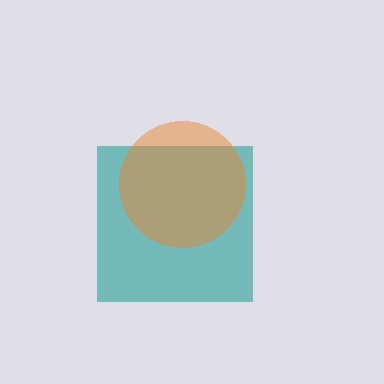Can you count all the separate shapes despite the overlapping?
Yes, there are 2 separate shapes.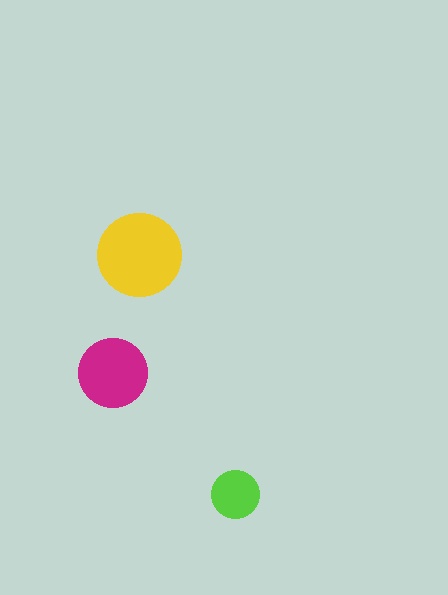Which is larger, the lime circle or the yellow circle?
The yellow one.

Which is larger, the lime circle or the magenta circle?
The magenta one.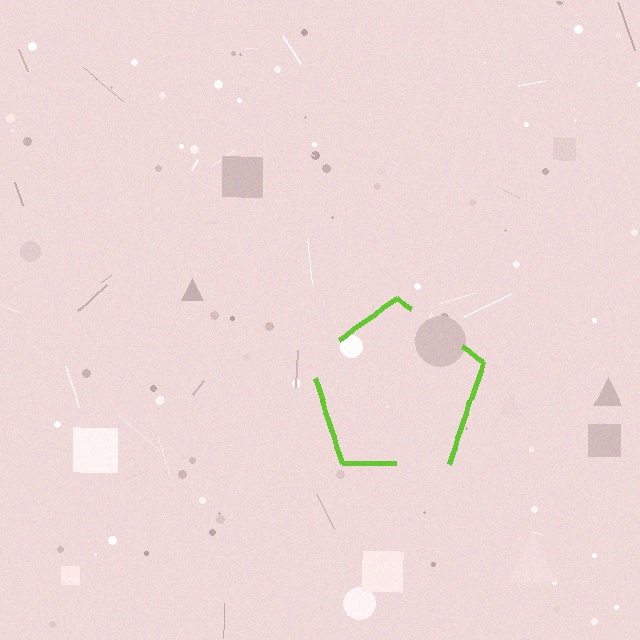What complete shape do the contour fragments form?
The contour fragments form a pentagon.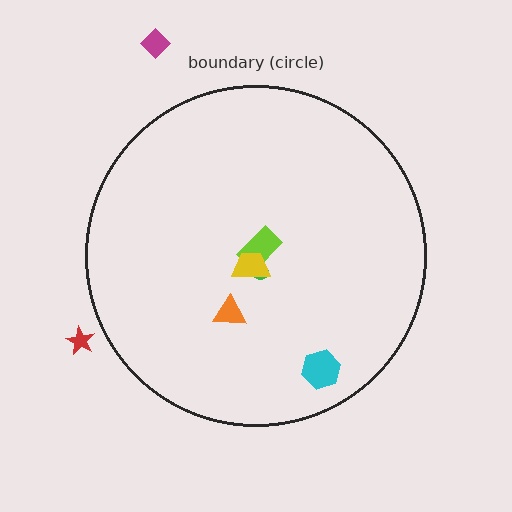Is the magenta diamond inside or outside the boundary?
Outside.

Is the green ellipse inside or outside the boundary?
Inside.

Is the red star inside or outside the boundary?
Outside.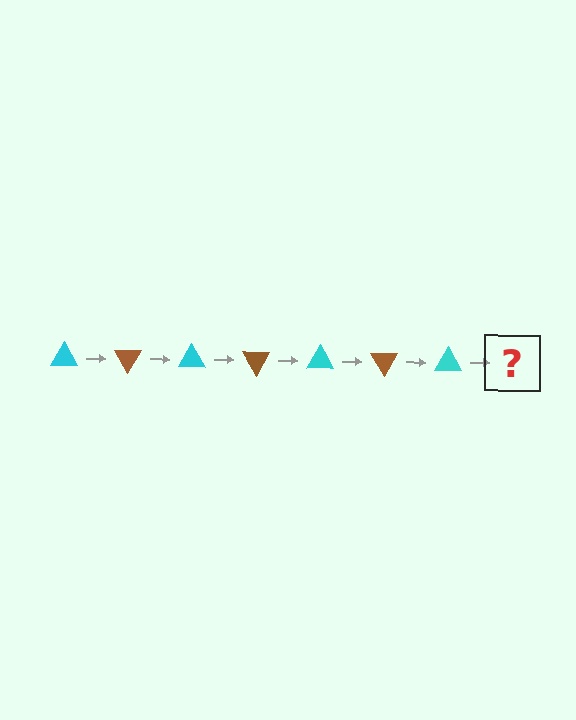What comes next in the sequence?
The next element should be a brown triangle, rotated 420 degrees from the start.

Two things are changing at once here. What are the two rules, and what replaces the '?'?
The two rules are that it rotates 60 degrees each step and the color cycles through cyan and brown. The '?' should be a brown triangle, rotated 420 degrees from the start.